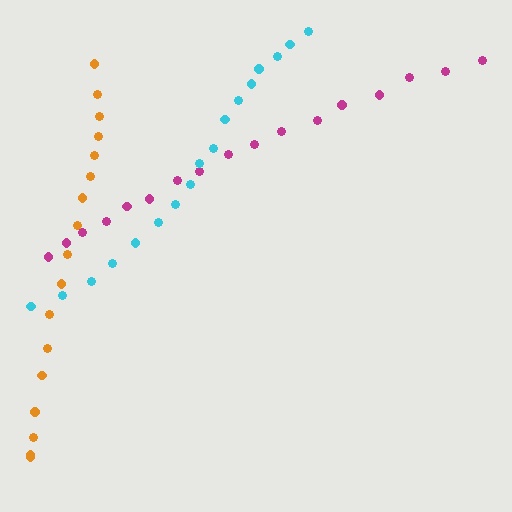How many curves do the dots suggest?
There are 3 distinct paths.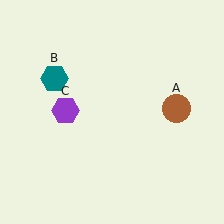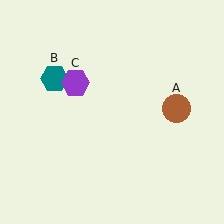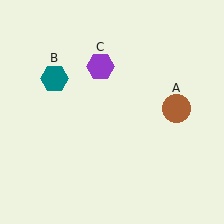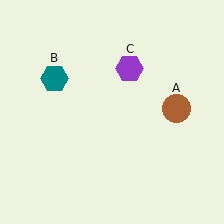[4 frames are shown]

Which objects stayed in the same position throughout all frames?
Brown circle (object A) and teal hexagon (object B) remained stationary.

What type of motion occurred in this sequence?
The purple hexagon (object C) rotated clockwise around the center of the scene.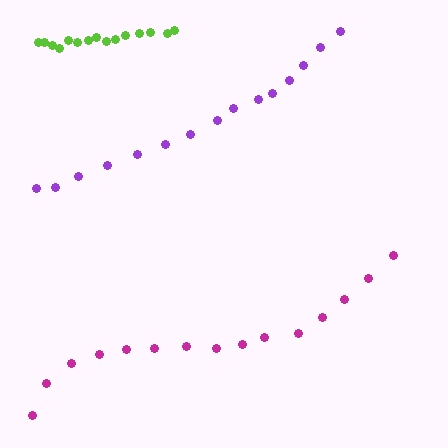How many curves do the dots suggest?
There are 3 distinct paths.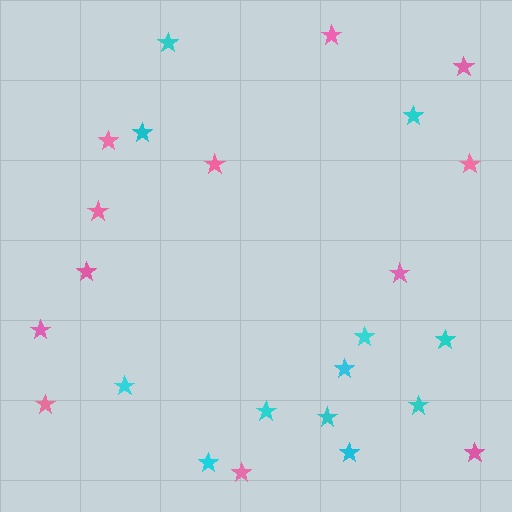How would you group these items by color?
There are 2 groups: one group of cyan stars (12) and one group of pink stars (12).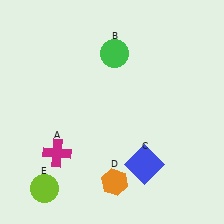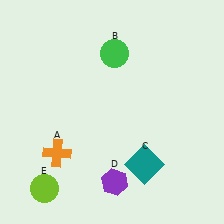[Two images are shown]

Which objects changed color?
A changed from magenta to orange. C changed from blue to teal. D changed from orange to purple.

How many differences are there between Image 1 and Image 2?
There are 3 differences between the two images.